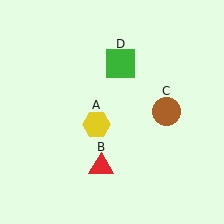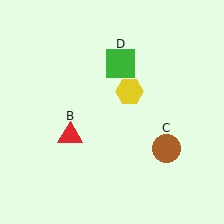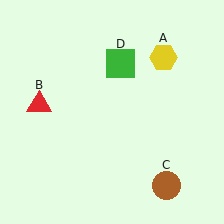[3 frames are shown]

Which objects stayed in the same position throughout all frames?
Green square (object D) remained stationary.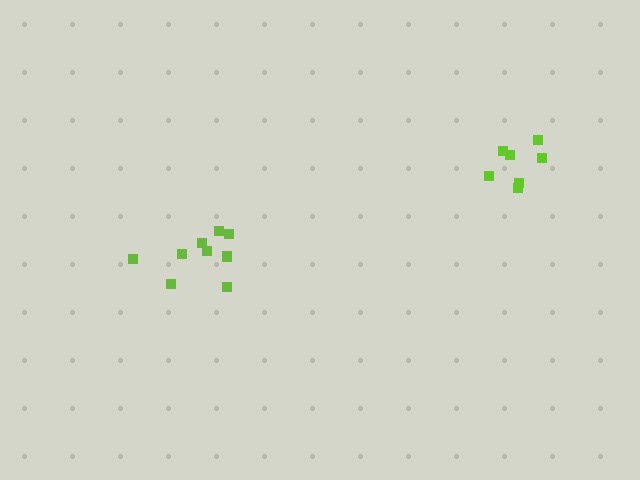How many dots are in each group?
Group 1: 9 dots, Group 2: 7 dots (16 total).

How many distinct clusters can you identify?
There are 2 distinct clusters.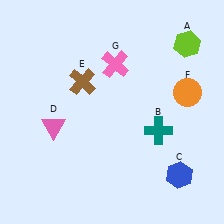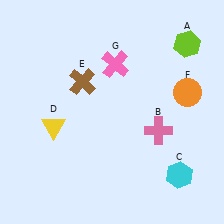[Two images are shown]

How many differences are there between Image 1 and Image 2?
There are 3 differences between the two images.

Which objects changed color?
B changed from teal to pink. C changed from blue to cyan. D changed from pink to yellow.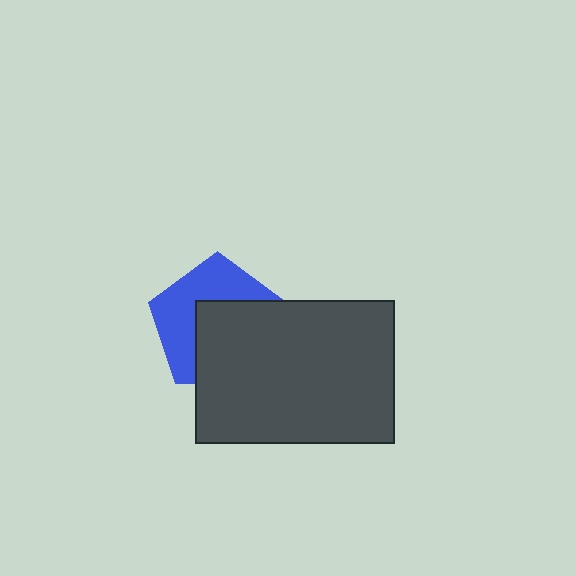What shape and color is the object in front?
The object in front is a dark gray rectangle.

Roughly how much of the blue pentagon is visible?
About half of it is visible (roughly 48%).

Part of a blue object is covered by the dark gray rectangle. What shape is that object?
It is a pentagon.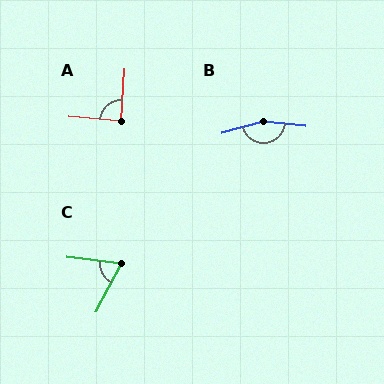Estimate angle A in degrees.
Approximately 88 degrees.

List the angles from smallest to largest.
C (69°), A (88°), B (160°).